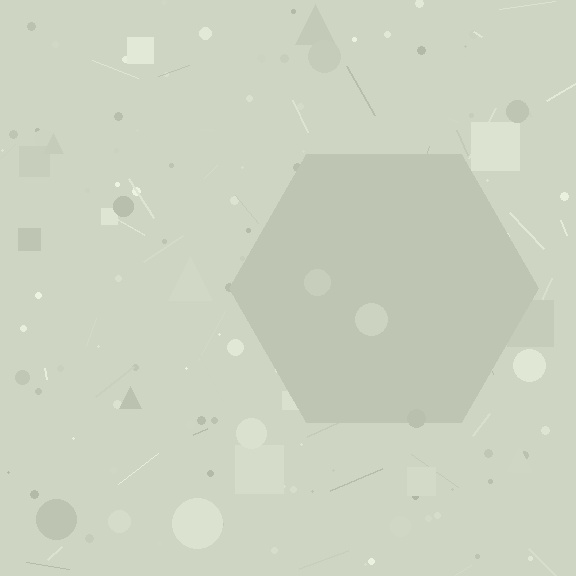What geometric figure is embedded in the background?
A hexagon is embedded in the background.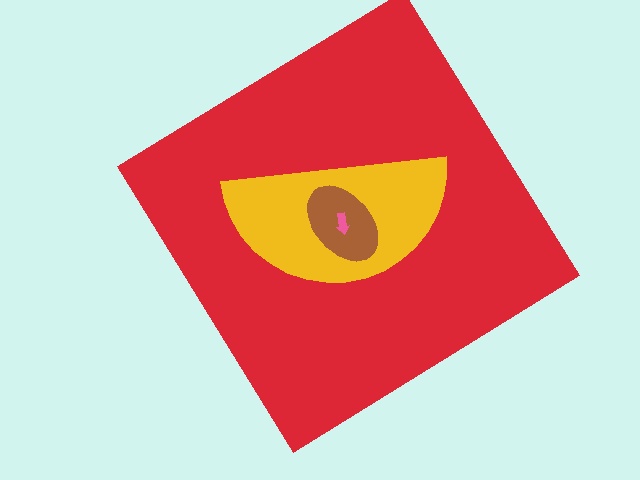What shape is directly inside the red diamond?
The yellow semicircle.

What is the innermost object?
The pink arrow.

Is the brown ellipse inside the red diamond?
Yes.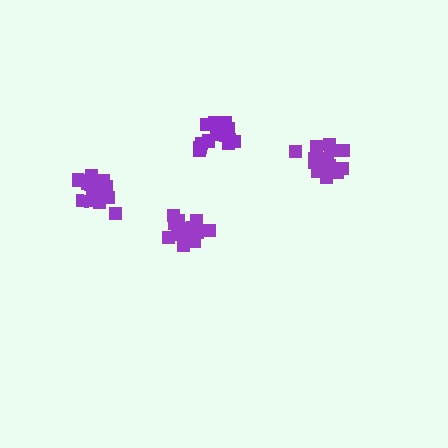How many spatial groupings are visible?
There are 4 spatial groupings.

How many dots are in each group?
Group 1: 18 dots, Group 2: 14 dots, Group 3: 15 dots, Group 4: 15 dots (62 total).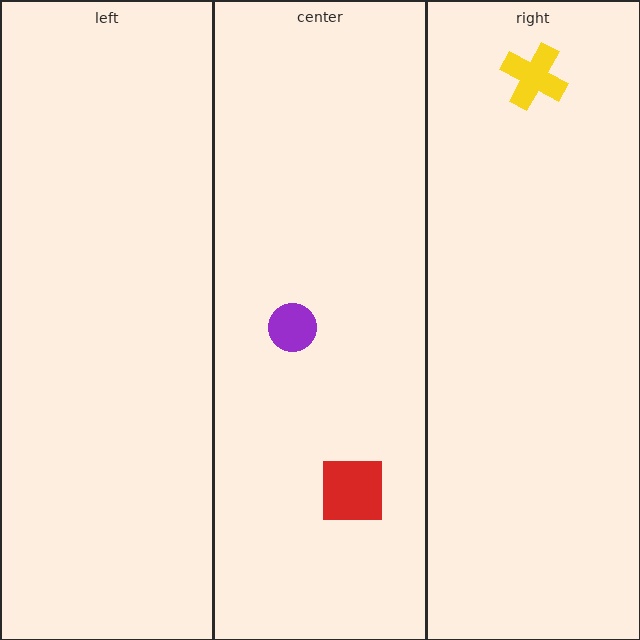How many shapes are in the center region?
2.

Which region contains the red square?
The center region.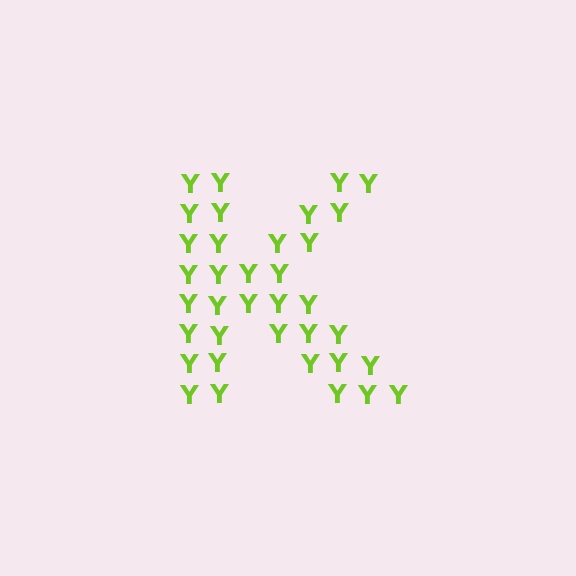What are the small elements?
The small elements are letter Y's.